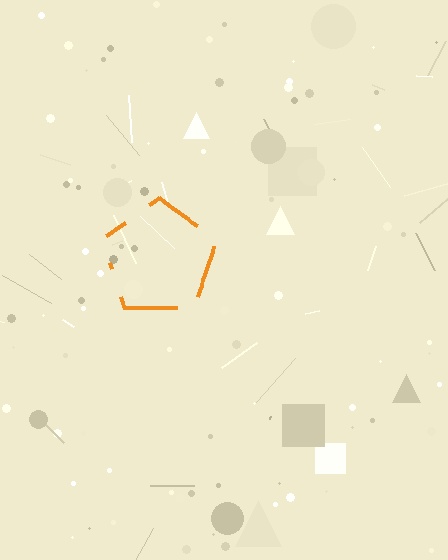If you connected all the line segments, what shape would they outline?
They would outline a pentagon.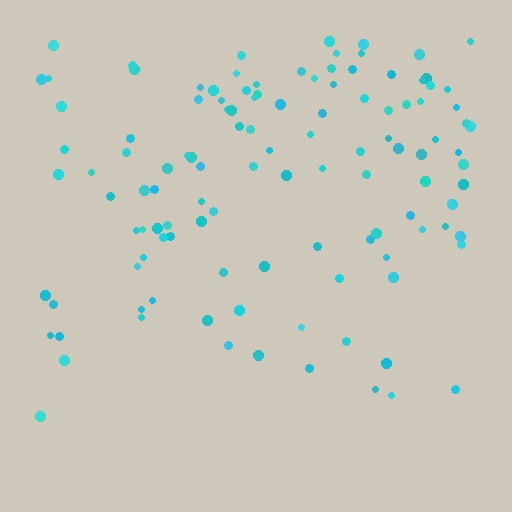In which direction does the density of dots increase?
From bottom to top, with the top side densest.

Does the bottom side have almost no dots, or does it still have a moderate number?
Still a moderate number, just noticeably fewer than the top.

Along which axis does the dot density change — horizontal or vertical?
Vertical.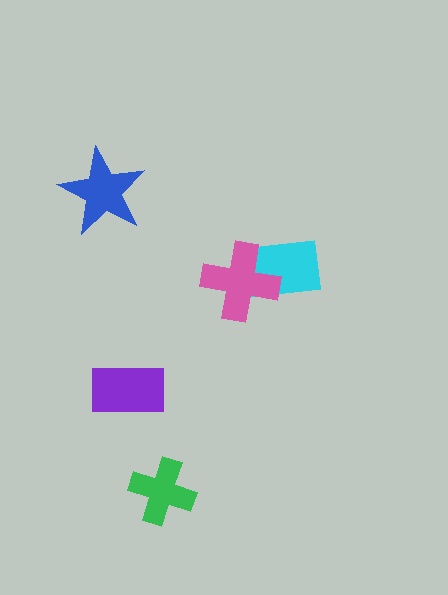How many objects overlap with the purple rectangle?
0 objects overlap with the purple rectangle.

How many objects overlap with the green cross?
0 objects overlap with the green cross.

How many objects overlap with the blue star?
0 objects overlap with the blue star.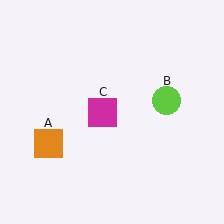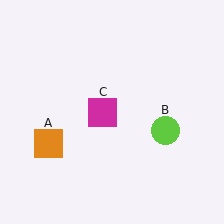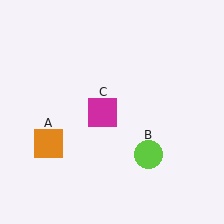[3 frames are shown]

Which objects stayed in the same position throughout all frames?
Orange square (object A) and magenta square (object C) remained stationary.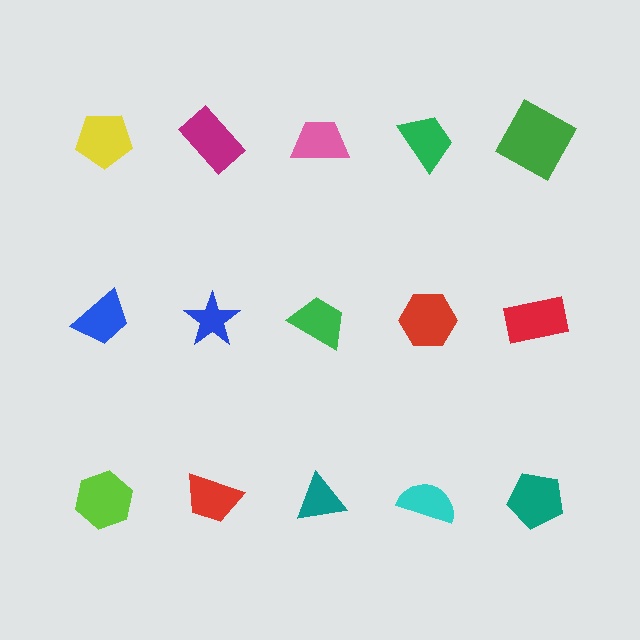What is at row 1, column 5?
A green square.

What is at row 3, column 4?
A cyan semicircle.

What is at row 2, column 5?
A red rectangle.